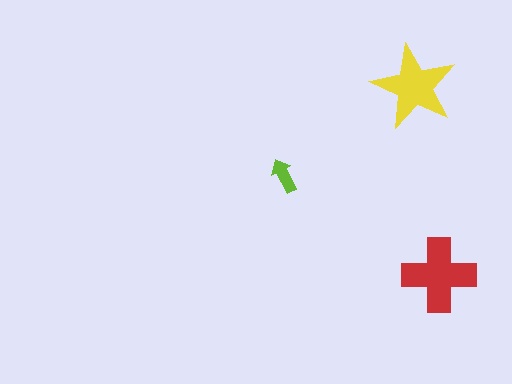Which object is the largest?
The red cross.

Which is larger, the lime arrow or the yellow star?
The yellow star.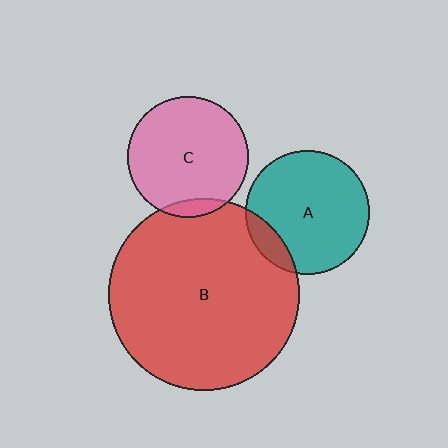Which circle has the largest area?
Circle B (red).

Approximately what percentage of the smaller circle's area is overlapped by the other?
Approximately 5%.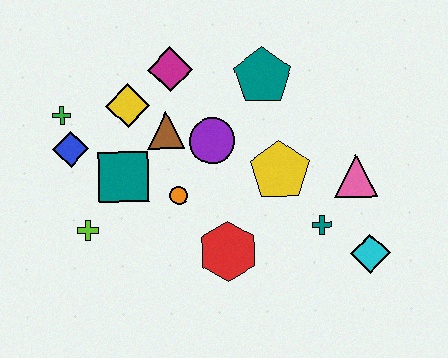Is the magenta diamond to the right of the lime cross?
Yes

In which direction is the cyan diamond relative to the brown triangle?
The cyan diamond is to the right of the brown triangle.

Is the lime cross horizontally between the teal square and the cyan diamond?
No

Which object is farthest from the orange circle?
The cyan diamond is farthest from the orange circle.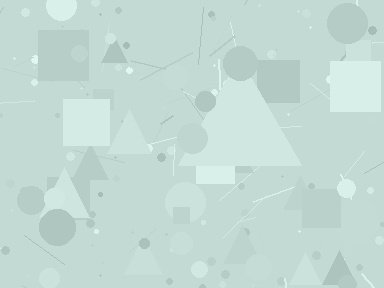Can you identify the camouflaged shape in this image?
The camouflaged shape is a triangle.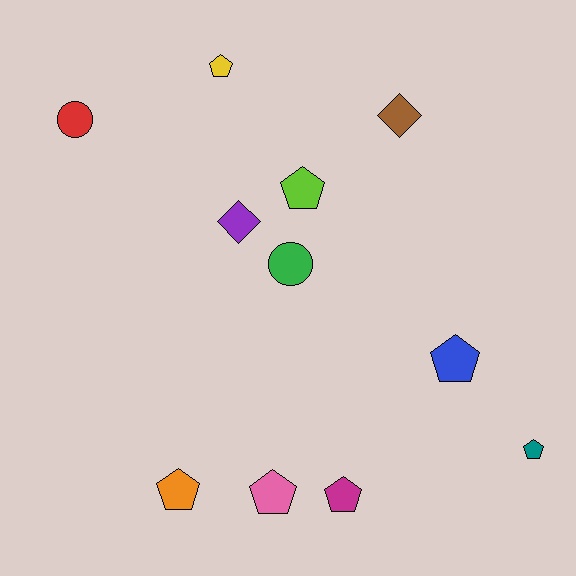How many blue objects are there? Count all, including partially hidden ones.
There is 1 blue object.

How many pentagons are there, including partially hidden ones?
There are 7 pentagons.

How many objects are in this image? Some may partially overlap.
There are 11 objects.